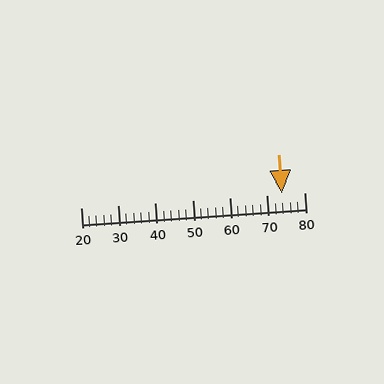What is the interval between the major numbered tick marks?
The major tick marks are spaced 10 units apart.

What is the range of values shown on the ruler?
The ruler shows values from 20 to 80.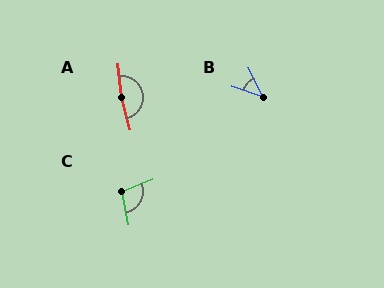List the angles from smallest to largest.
B (45°), C (101°), A (170°).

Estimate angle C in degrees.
Approximately 101 degrees.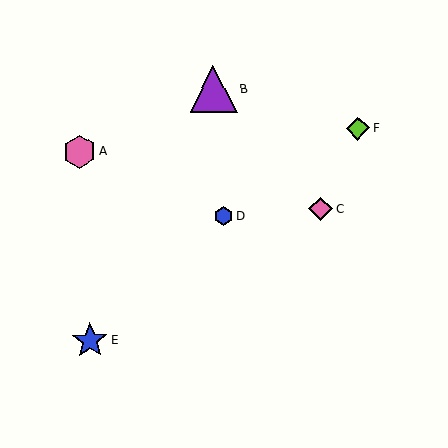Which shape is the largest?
The purple triangle (labeled B) is the largest.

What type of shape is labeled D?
Shape D is a blue hexagon.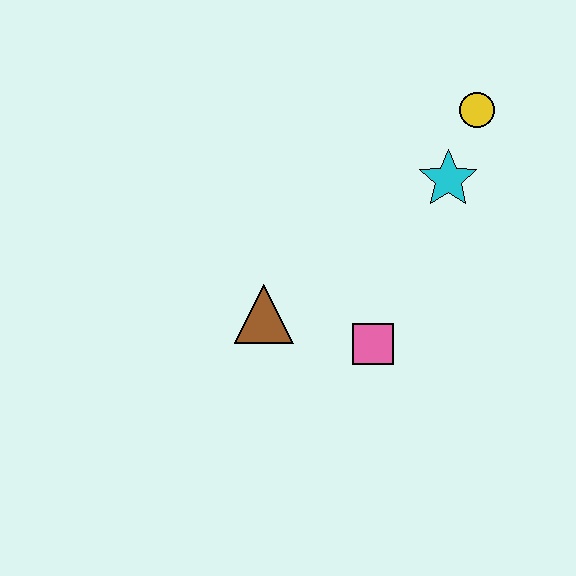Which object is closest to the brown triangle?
The pink square is closest to the brown triangle.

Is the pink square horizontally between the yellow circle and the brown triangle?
Yes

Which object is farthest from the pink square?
The yellow circle is farthest from the pink square.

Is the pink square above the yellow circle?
No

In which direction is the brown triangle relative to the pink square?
The brown triangle is to the left of the pink square.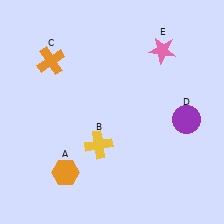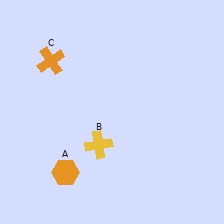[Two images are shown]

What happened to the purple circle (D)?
The purple circle (D) was removed in Image 2. It was in the bottom-right area of Image 1.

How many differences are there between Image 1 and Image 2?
There are 2 differences between the two images.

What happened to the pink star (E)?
The pink star (E) was removed in Image 2. It was in the top-right area of Image 1.